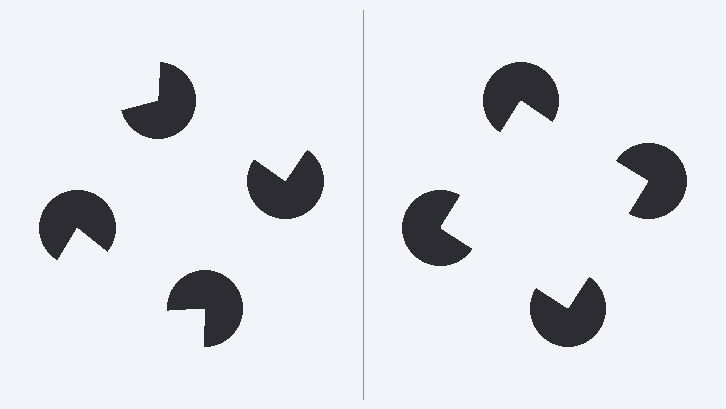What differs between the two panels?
The pac-man discs are positioned identically on both sides; only the wedge orientations differ. On the right they align to a square; on the left they are misaligned.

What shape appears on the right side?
An illusory square.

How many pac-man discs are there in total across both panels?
8 — 4 on each side.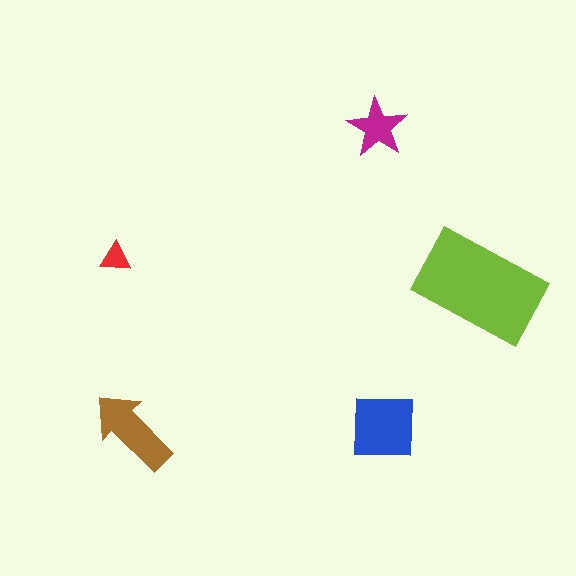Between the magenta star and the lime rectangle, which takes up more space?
The lime rectangle.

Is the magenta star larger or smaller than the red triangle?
Larger.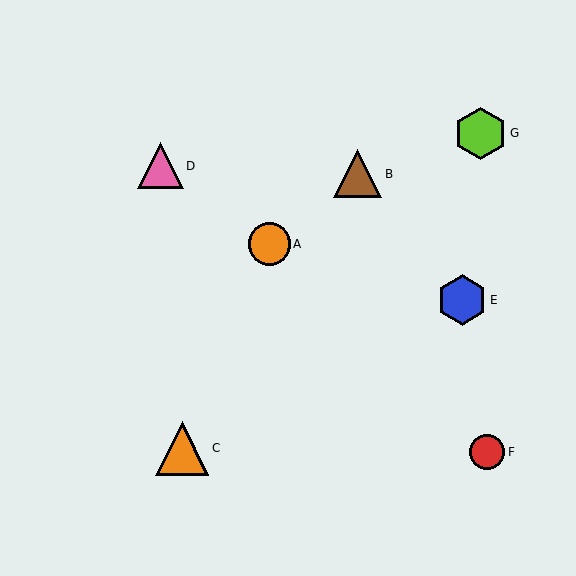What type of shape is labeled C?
Shape C is an orange triangle.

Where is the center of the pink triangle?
The center of the pink triangle is at (160, 166).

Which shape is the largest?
The orange triangle (labeled C) is the largest.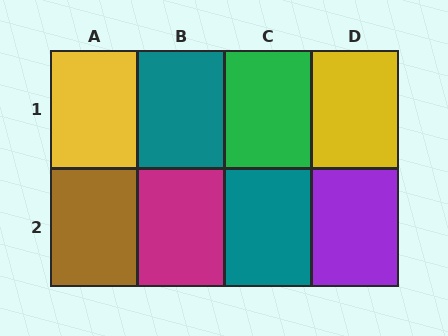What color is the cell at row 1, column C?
Green.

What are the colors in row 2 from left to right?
Brown, magenta, teal, purple.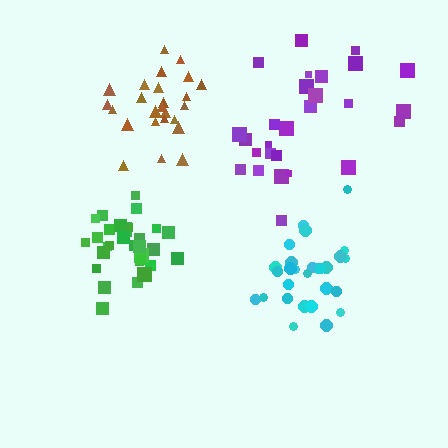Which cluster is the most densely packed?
Green.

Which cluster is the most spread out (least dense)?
Purple.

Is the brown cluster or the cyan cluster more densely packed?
Brown.